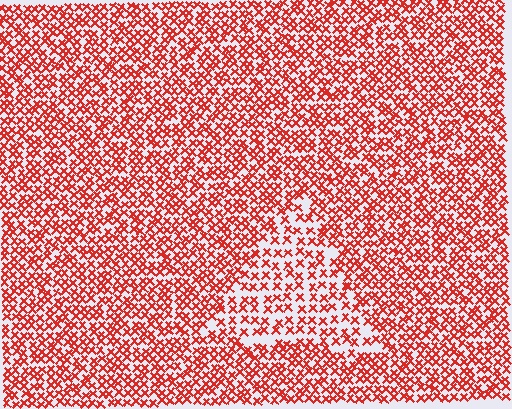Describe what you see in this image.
The image contains small red elements arranged at two different densities. A triangle-shaped region is visible where the elements are less densely packed than the surrounding area.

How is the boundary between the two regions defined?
The boundary is defined by a change in element density (approximately 1.7x ratio). All elements are the same color, size, and shape.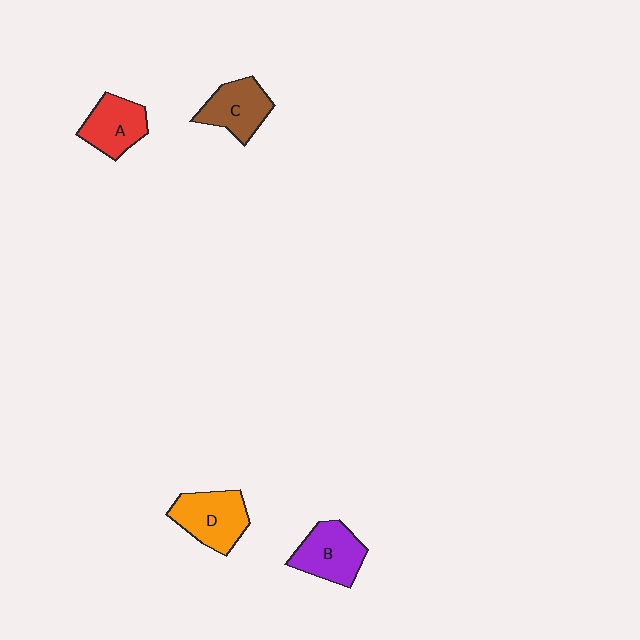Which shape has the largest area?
Shape D (orange).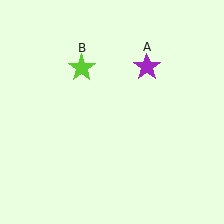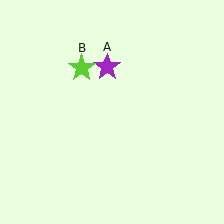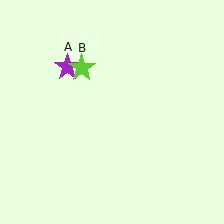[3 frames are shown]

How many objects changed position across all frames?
1 object changed position: purple star (object A).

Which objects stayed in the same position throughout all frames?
Lime star (object B) remained stationary.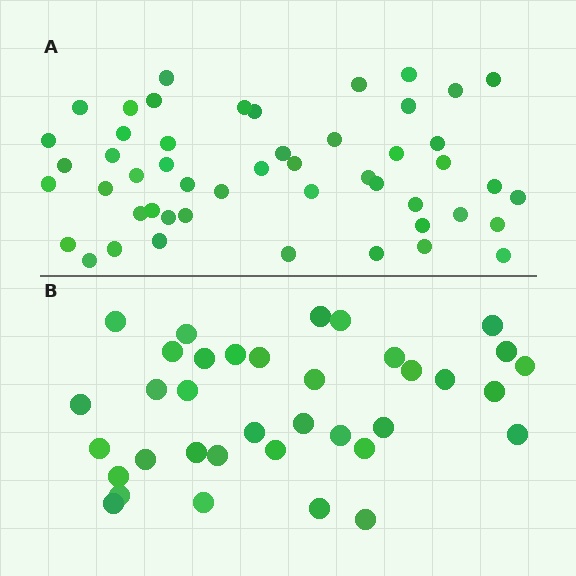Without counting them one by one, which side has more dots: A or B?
Region A (the top region) has more dots.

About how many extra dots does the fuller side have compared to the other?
Region A has approximately 15 more dots than region B.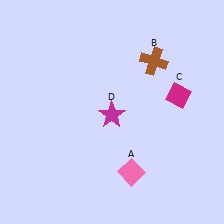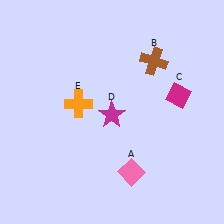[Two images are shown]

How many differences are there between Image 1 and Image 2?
There is 1 difference between the two images.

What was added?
An orange cross (E) was added in Image 2.